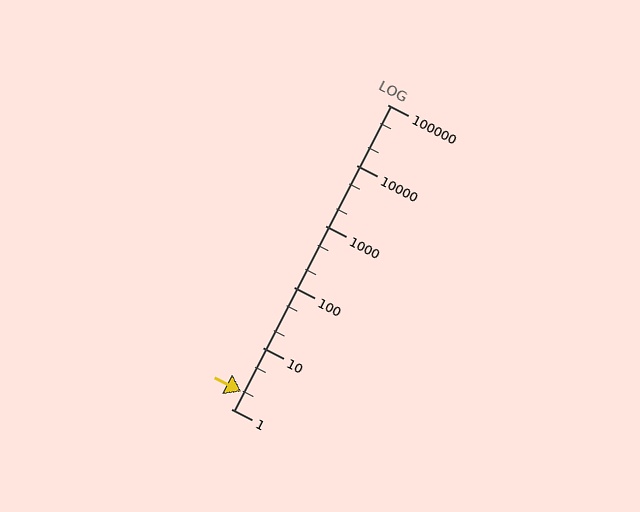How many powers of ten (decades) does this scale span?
The scale spans 5 decades, from 1 to 100000.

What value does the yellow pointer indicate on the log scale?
The pointer indicates approximately 1.9.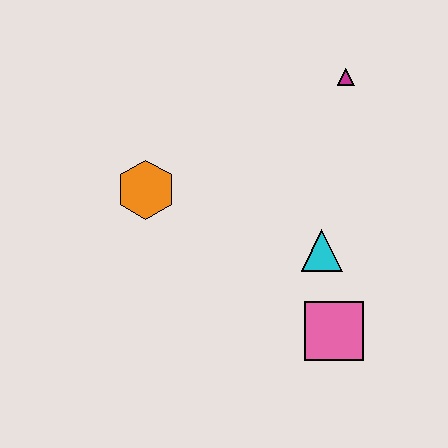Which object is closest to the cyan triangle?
The pink square is closest to the cyan triangle.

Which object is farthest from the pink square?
The magenta triangle is farthest from the pink square.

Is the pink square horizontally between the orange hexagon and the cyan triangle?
No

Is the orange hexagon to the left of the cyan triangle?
Yes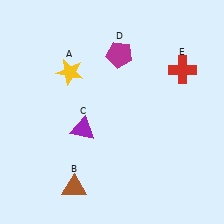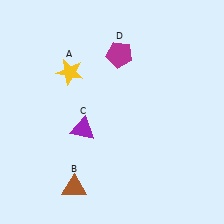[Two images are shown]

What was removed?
The red cross (E) was removed in Image 2.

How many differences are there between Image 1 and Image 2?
There is 1 difference between the two images.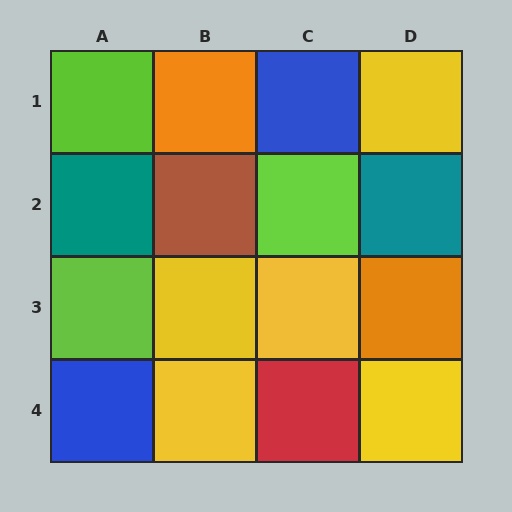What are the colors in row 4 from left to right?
Blue, yellow, red, yellow.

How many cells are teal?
2 cells are teal.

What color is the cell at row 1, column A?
Lime.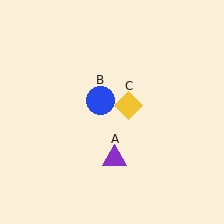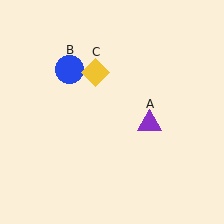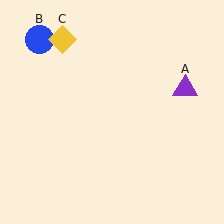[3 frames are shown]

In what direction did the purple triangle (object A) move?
The purple triangle (object A) moved up and to the right.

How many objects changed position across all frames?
3 objects changed position: purple triangle (object A), blue circle (object B), yellow diamond (object C).